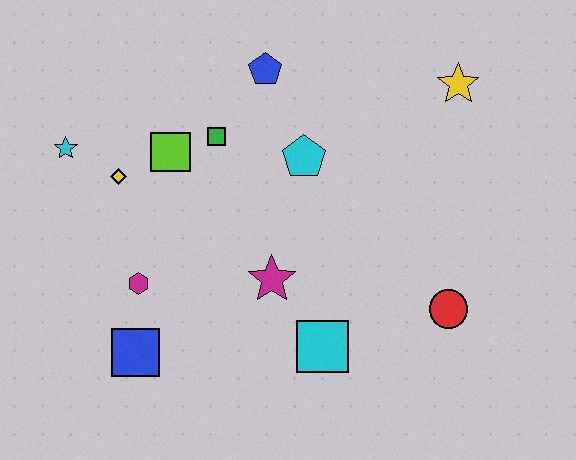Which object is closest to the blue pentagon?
The green square is closest to the blue pentagon.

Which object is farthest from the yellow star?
The blue square is farthest from the yellow star.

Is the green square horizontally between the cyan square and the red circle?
No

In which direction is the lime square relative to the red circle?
The lime square is to the left of the red circle.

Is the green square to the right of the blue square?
Yes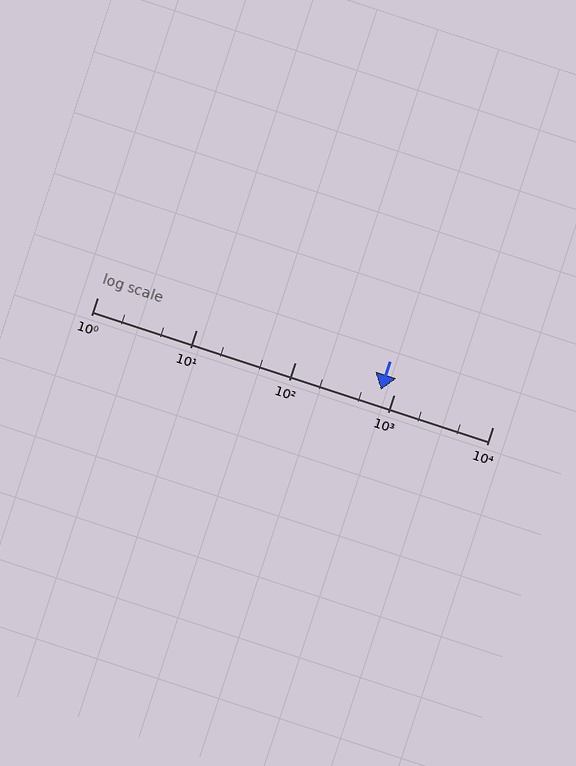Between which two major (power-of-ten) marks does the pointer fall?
The pointer is between 100 and 1000.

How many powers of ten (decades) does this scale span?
The scale spans 4 decades, from 1 to 10000.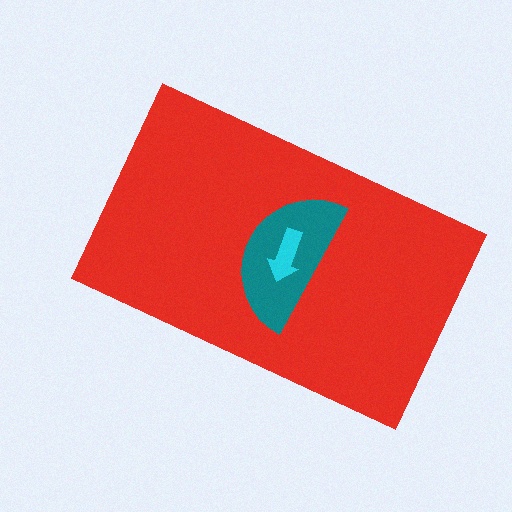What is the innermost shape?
The cyan arrow.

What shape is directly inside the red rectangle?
The teal semicircle.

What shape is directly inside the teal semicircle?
The cyan arrow.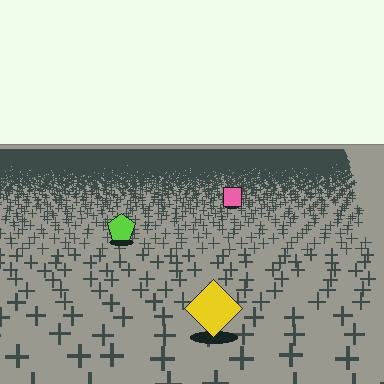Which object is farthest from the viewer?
The pink square is farthest from the viewer. It appears smaller and the ground texture around it is denser.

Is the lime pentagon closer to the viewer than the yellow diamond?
No. The yellow diamond is closer — you can tell from the texture gradient: the ground texture is coarser near it.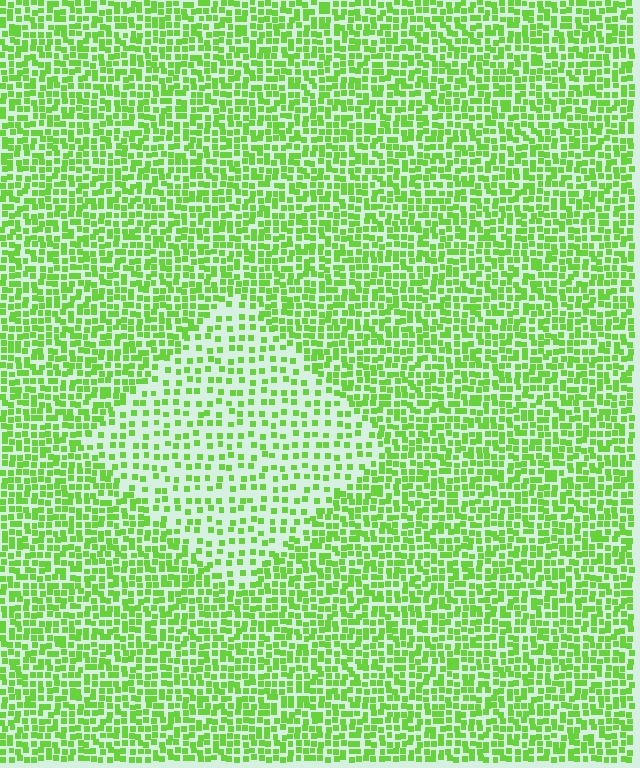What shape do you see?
I see a diamond.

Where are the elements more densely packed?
The elements are more densely packed outside the diamond boundary.